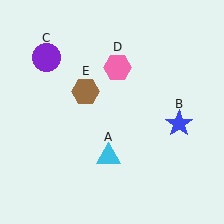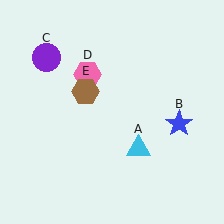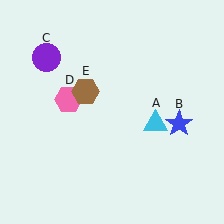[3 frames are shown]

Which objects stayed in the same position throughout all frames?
Blue star (object B) and purple circle (object C) and brown hexagon (object E) remained stationary.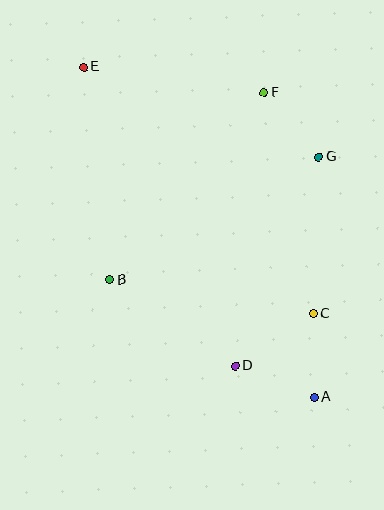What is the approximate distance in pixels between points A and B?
The distance between A and B is approximately 236 pixels.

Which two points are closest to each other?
Points A and C are closest to each other.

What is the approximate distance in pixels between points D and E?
The distance between D and E is approximately 335 pixels.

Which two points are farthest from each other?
Points A and E are farthest from each other.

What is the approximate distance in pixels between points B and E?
The distance between B and E is approximately 214 pixels.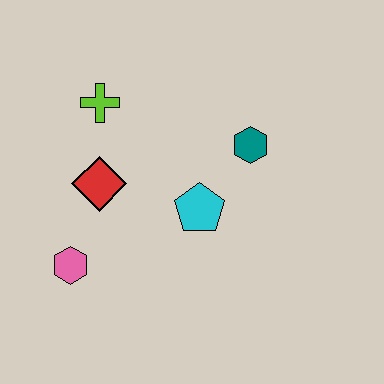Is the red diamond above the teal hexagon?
No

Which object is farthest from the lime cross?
The pink hexagon is farthest from the lime cross.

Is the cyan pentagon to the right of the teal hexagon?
No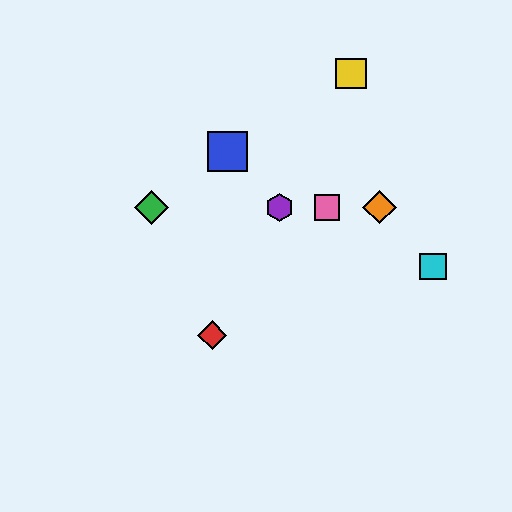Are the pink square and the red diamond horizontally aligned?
No, the pink square is at y≈207 and the red diamond is at y≈335.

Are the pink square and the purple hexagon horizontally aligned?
Yes, both are at y≈207.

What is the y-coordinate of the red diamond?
The red diamond is at y≈335.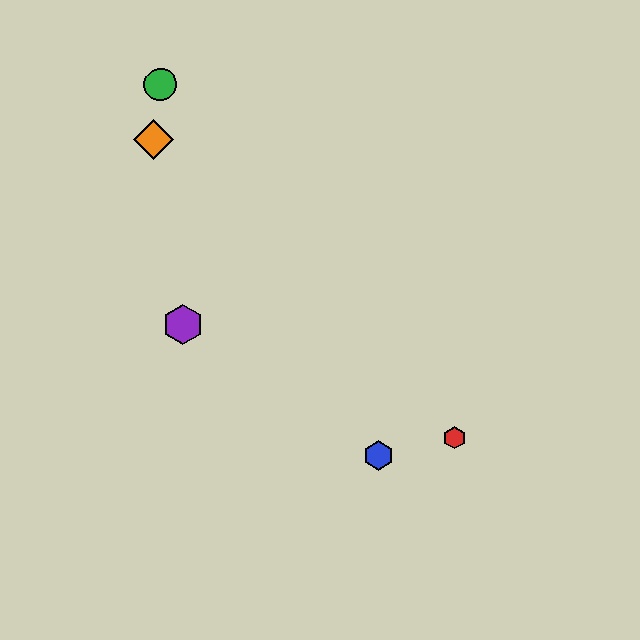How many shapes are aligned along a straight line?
3 shapes (the blue hexagon, the yellow hexagon, the purple hexagon) are aligned along a straight line.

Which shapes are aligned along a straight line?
The blue hexagon, the yellow hexagon, the purple hexagon are aligned along a straight line.